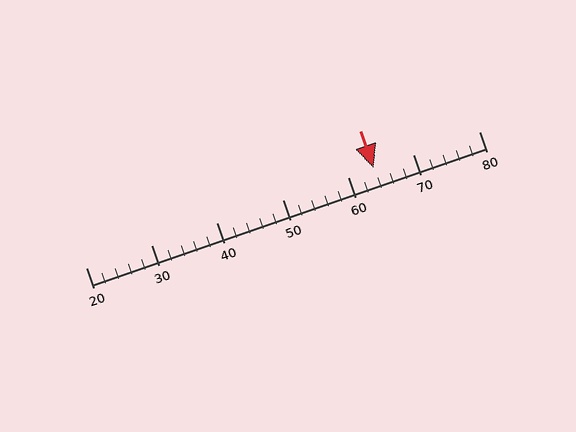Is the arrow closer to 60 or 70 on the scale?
The arrow is closer to 60.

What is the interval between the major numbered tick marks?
The major tick marks are spaced 10 units apart.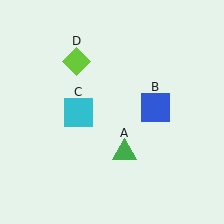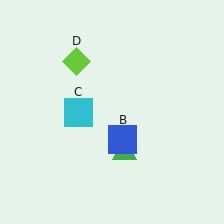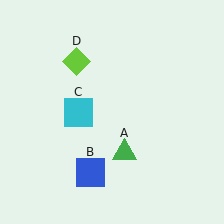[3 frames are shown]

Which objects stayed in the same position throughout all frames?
Green triangle (object A) and cyan square (object C) and lime diamond (object D) remained stationary.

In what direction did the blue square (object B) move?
The blue square (object B) moved down and to the left.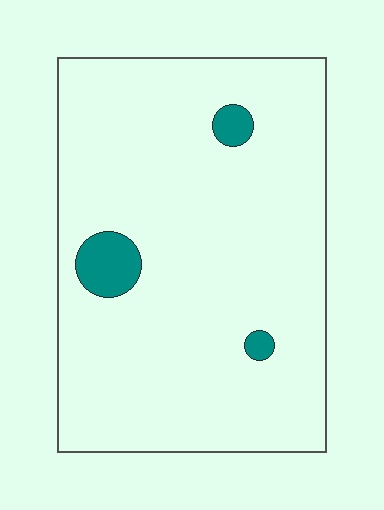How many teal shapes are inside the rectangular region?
3.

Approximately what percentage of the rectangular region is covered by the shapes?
Approximately 5%.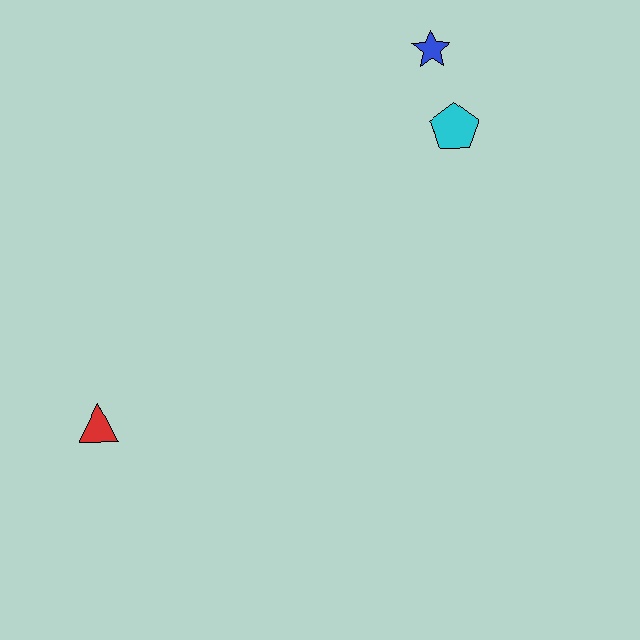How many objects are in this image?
There are 3 objects.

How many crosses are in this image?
There are no crosses.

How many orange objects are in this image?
There are no orange objects.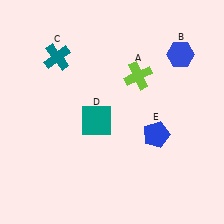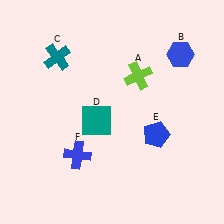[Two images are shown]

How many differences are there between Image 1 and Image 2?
There is 1 difference between the two images.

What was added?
A blue cross (F) was added in Image 2.